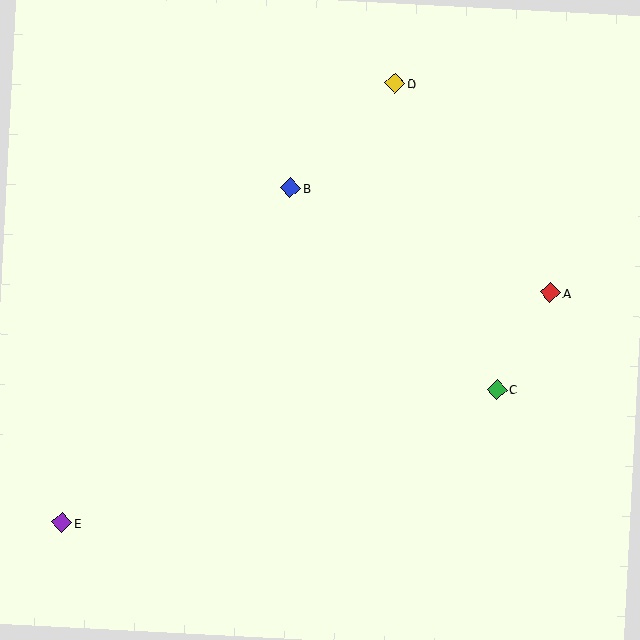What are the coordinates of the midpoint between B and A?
The midpoint between B and A is at (420, 240).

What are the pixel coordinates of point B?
Point B is at (291, 188).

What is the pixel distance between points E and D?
The distance between E and D is 552 pixels.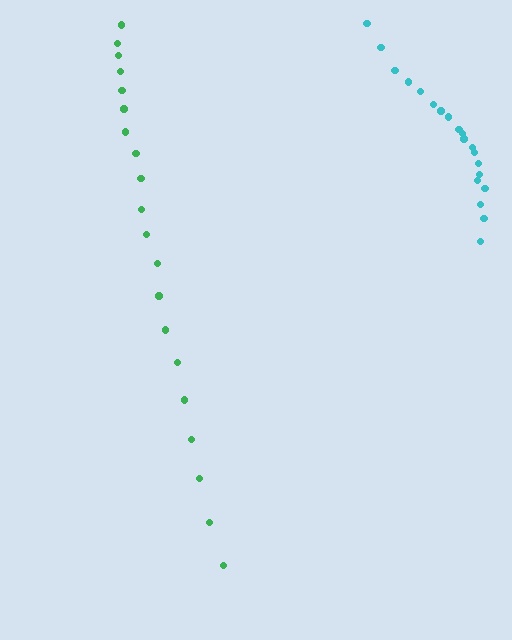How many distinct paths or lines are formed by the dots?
There are 2 distinct paths.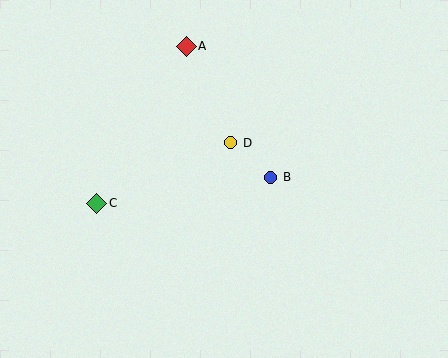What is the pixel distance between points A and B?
The distance between A and B is 156 pixels.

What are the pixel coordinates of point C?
Point C is at (97, 203).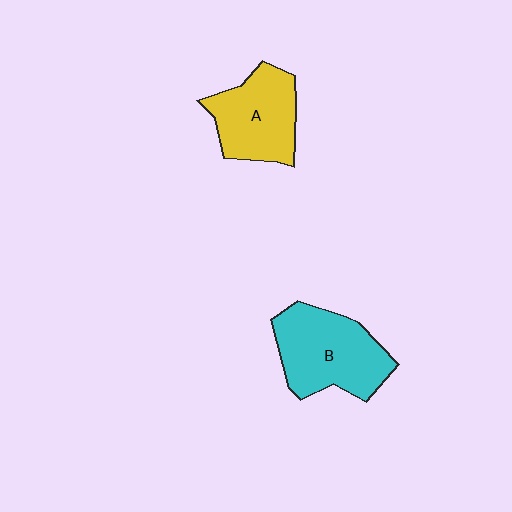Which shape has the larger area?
Shape B (cyan).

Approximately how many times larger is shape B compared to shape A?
Approximately 1.2 times.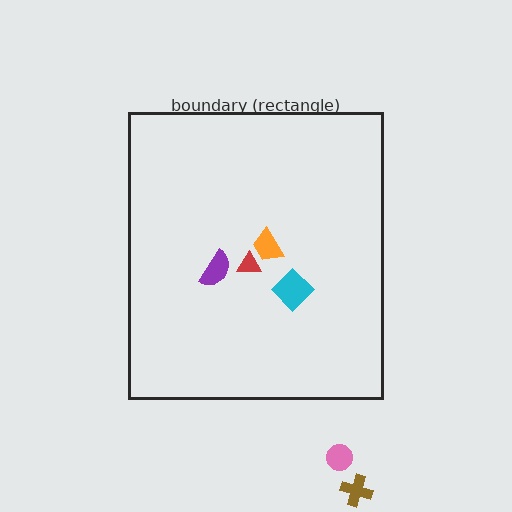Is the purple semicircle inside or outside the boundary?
Inside.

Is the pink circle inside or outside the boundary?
Outside.